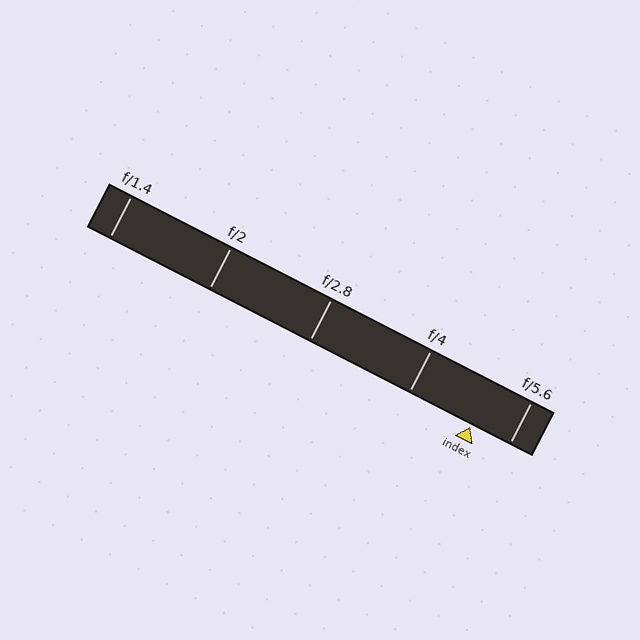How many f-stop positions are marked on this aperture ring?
There are 5 f-stop positions marked.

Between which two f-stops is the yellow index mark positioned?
The index mark is between f/4 and f/5.6.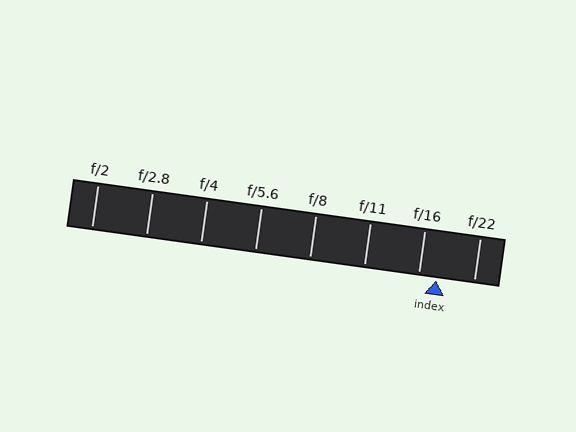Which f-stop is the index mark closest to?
The index mark is closest to f/16.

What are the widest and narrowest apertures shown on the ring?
The widest aperture shown is f/2 and the narrowest is f/22.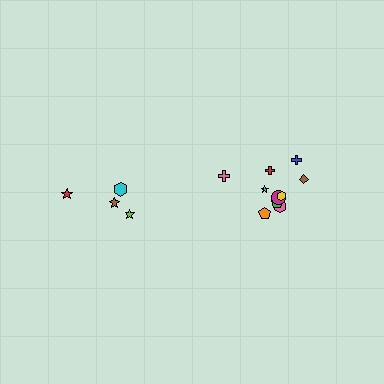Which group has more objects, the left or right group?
The right group.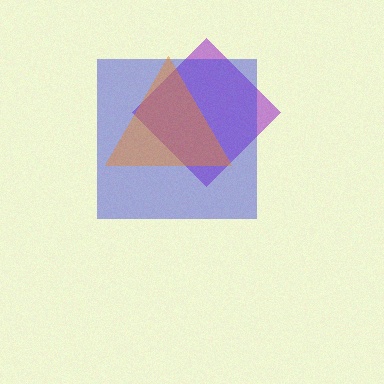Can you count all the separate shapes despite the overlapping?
Yes, there are 3 separate shapes.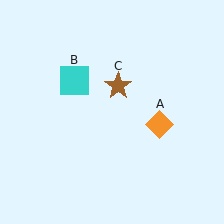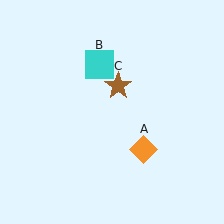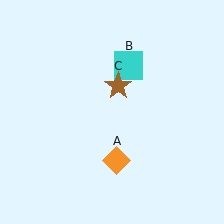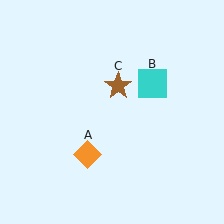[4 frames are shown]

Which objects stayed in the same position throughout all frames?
Brown star (object C) remained stationary.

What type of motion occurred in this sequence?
The orange diamond (object A), cyan square (object B) rotated clockwise around the center of the scene.